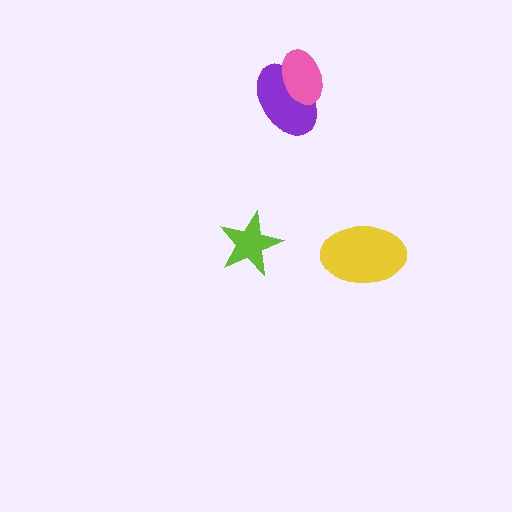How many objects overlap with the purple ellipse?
1 object overlaps with the purple ellipse.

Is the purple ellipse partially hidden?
Yes, it is partially covered by another shape.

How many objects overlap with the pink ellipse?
1 object overlaps with the pink ellipse.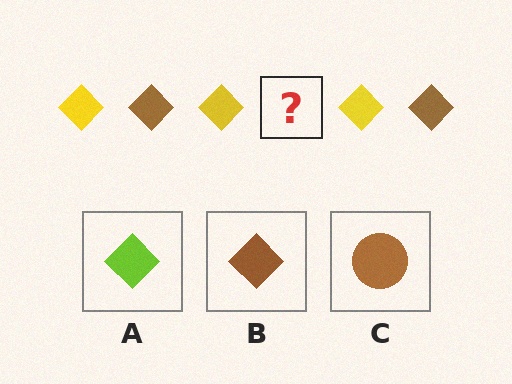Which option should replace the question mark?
Option B.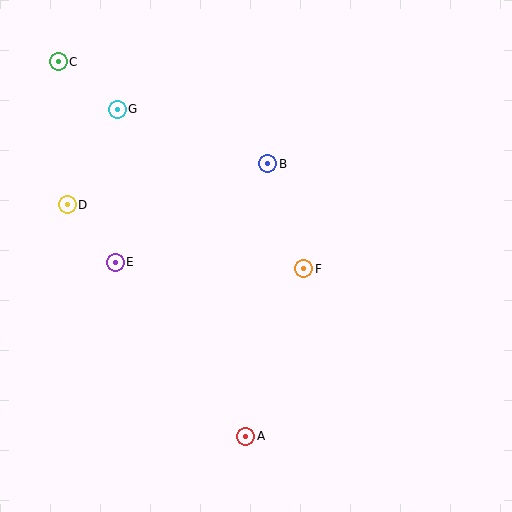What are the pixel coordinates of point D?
Point D is at (67, 205).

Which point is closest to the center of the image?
Point F at (304, 269) is closest to the center.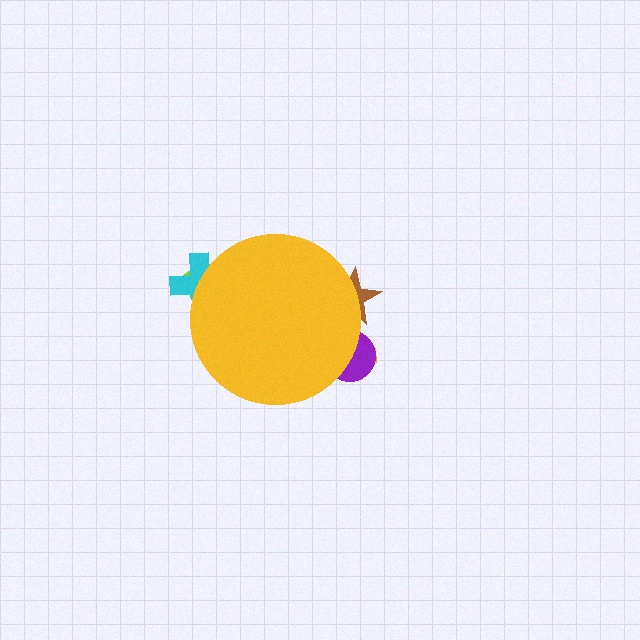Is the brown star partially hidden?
Yes, the brown star is partially hidden behind the yellow circle.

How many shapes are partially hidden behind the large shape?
5 shapes are partially hidden.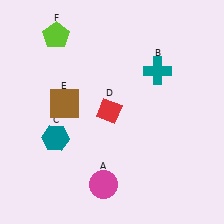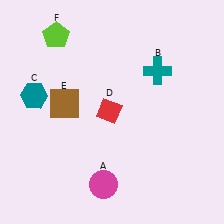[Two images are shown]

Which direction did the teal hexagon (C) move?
The teal hexagon (C) moved up.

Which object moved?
The teal hexagon (C) moved up.